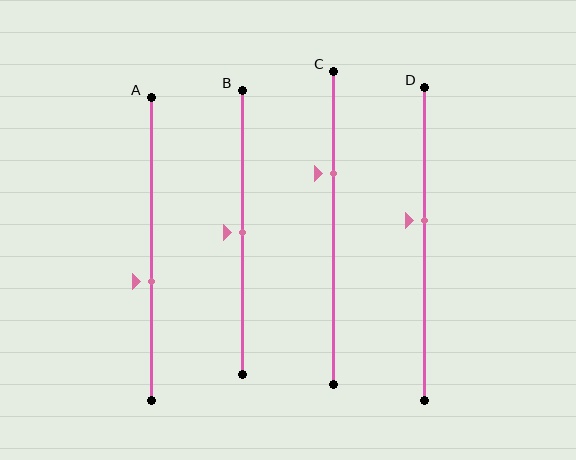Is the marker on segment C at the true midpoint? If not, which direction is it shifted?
No, the marker on segment C is shifted upward by about 17% of the segment length.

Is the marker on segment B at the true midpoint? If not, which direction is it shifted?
Yes, the marker on segment B is at the true midpoint.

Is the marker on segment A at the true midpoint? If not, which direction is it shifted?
No, the marker on segment A is shifted downward by about 11% of the segment length.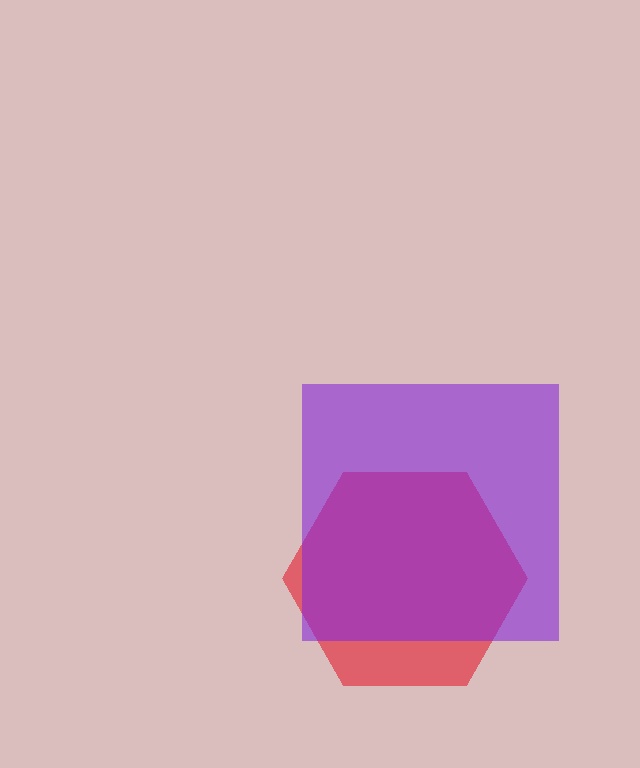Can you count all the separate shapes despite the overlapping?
Yes, there are 2 separate shapes.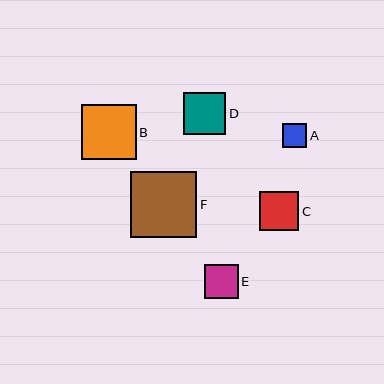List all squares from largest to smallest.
From largest to smallest: F, B, D, C, E, A.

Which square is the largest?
Square F is the largest with a size of approximately 66 pixels.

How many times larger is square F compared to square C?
Square F is approximately 1.7 times the size of square C.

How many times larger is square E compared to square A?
Square E is approximately 1.4 times the size of square A.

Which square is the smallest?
Square A is the smallest with a size of approximately 24 pixels.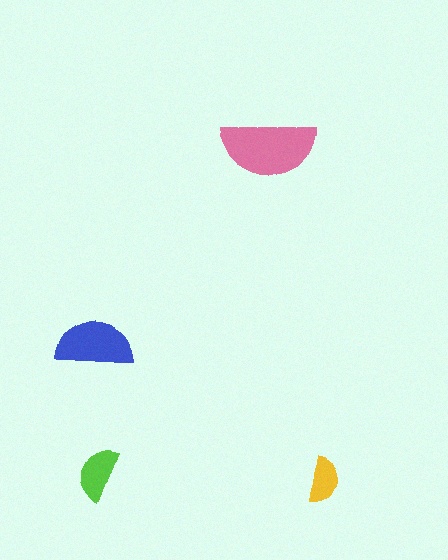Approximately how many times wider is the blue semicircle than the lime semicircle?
About 1.5 times wider.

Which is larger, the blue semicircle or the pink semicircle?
The pink one.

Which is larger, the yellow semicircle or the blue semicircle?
The blue one.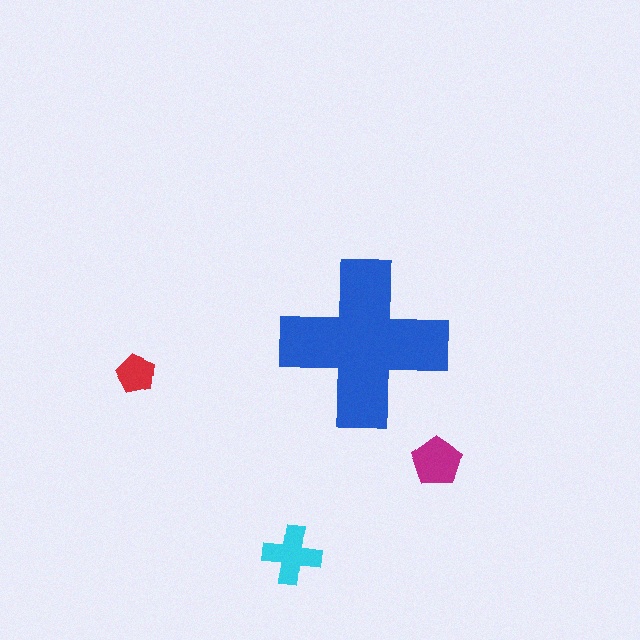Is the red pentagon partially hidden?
No, the red pentagon is fully visible.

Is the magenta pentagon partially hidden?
No, the magenta pentagon is fully visible.